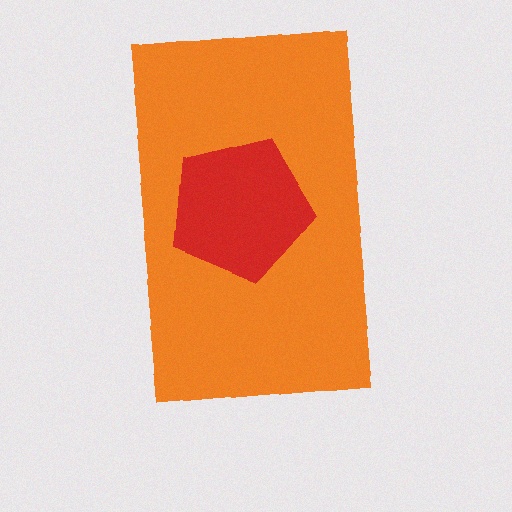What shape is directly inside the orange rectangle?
The red pentagon.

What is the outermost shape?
The orange rectangle.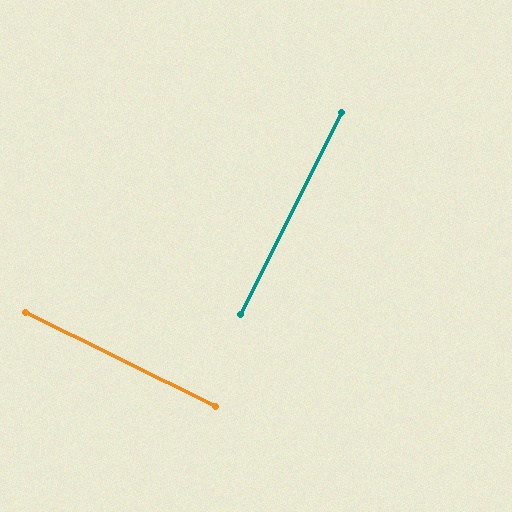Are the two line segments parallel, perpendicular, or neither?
Perpendicular — they meet at approximately 90°.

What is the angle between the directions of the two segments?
Approximately 90 degrees.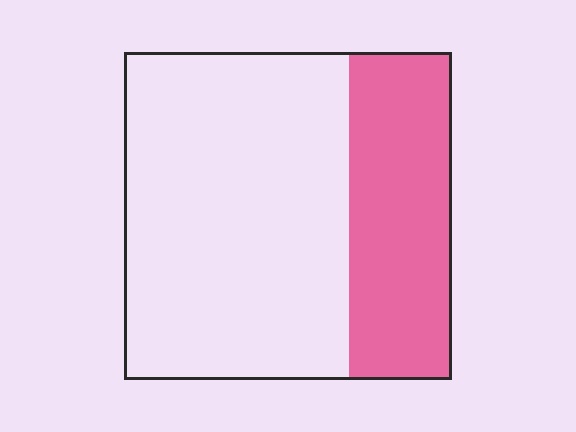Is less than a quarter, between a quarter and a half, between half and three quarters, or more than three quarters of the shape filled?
Between a quarter and a half.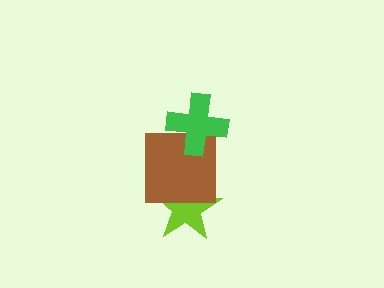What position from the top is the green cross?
The green cross is 1st from the top.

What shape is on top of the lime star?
The brown square is on top of the lime star.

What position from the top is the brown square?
The brown square is 2nd from the top.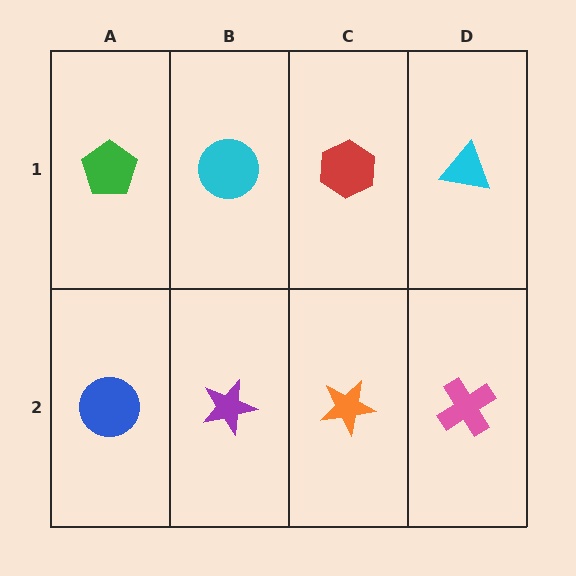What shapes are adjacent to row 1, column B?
A purple star (row 2, column B), a green pentagon (row 1, column A), a red hexagon (row 1, column C).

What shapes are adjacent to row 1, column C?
An orange star (row 2, column C), a cyan circle (row 1, column B), a cyan triangle (row 1, column D).